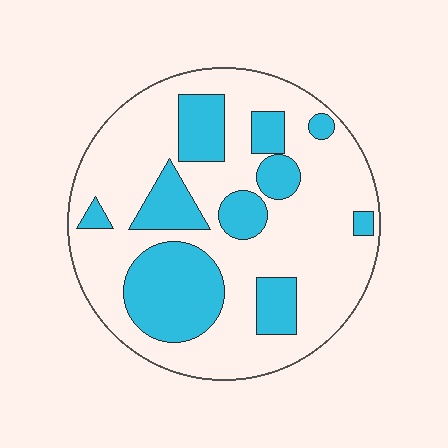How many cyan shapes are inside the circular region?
10.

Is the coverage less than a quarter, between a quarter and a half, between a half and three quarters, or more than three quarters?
Between a quarter and a half.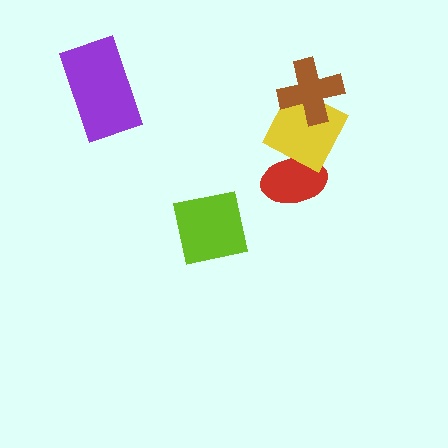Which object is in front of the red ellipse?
The yellow diamond is in front of the red ellipse.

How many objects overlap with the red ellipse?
1 object overlaps with the red ellipse.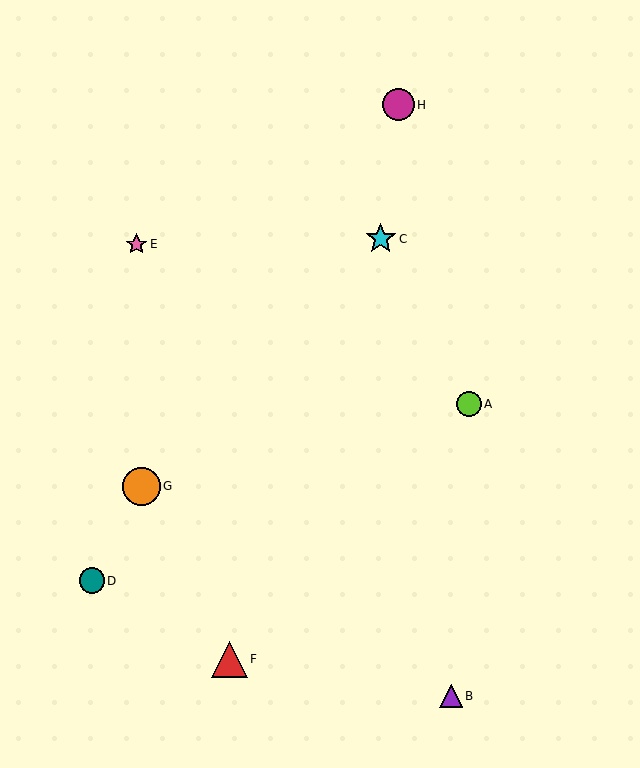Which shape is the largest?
The orange circle (labeled G) is the largest.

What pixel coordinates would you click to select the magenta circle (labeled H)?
Click at (398, 105) to select the magenta circle H.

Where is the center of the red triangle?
The center of the red triangle is at (229, 659).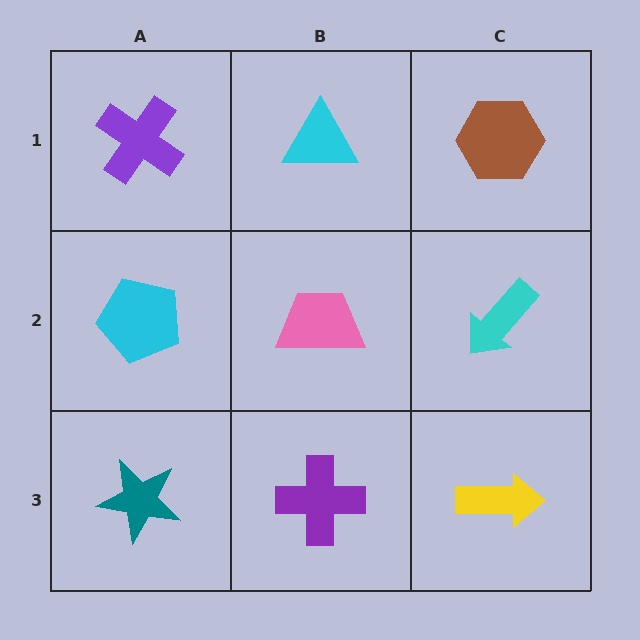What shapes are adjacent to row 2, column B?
A cyan triangle (row 1, column B), a purple cross (row 3, column B), a cyan pentagon (row 2, column A), a cyan arrow (row 2, column C).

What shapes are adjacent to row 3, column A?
A cyan pentagon (row 2, column A), a purple cross (row 3, column B).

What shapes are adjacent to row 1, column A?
A cyan pentagon (row 2, column A), a cyan triangle (row 1, column B).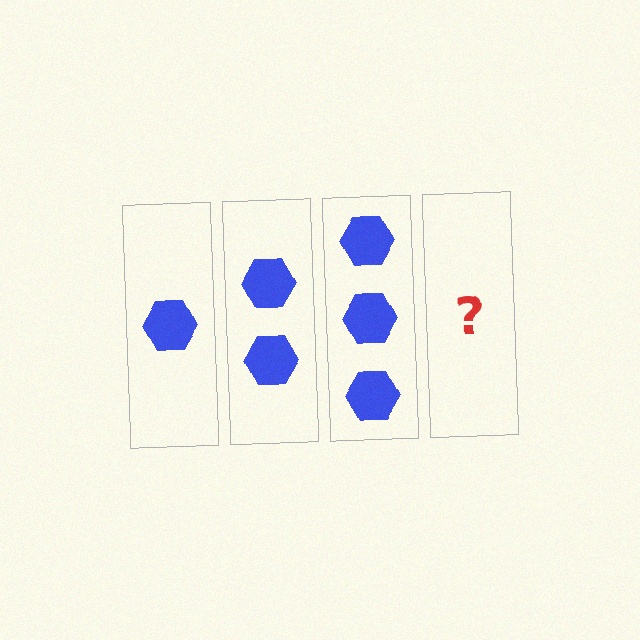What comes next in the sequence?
The next element should be 4 hexagons.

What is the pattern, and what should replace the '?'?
The pattern is that each step adds one more hexagon. The '?' should be 4 hexagons.